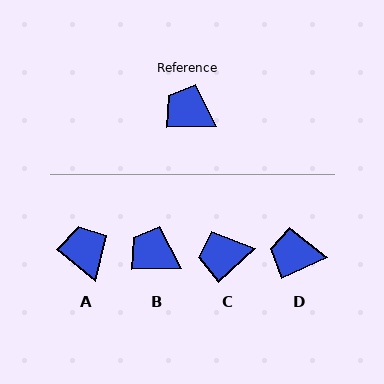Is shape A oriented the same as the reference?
No, it is off by about 41 degrees.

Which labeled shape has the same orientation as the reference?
B.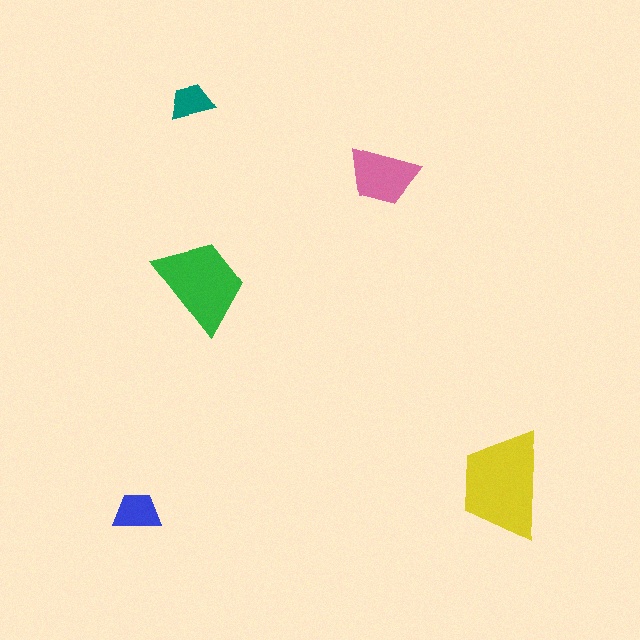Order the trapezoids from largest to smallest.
the yellow one, the green one, the pink one, the blue one, the teal one.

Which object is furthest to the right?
The yellow trapezoid is rightmost.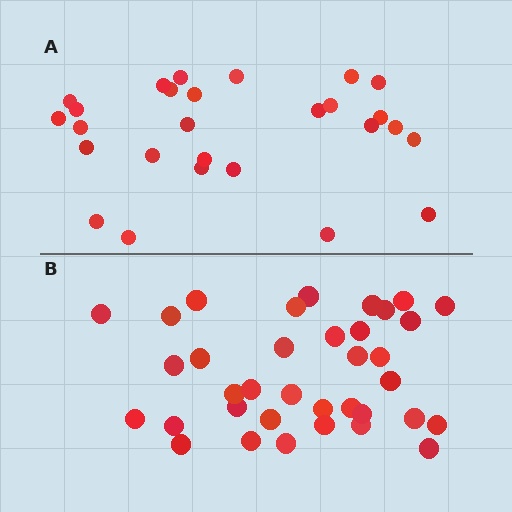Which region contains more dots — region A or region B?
Region B (the bottom region) has more dots.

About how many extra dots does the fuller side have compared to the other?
Region B has roughly 8 or so more dots than region A.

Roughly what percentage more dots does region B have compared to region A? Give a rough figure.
About 35% more.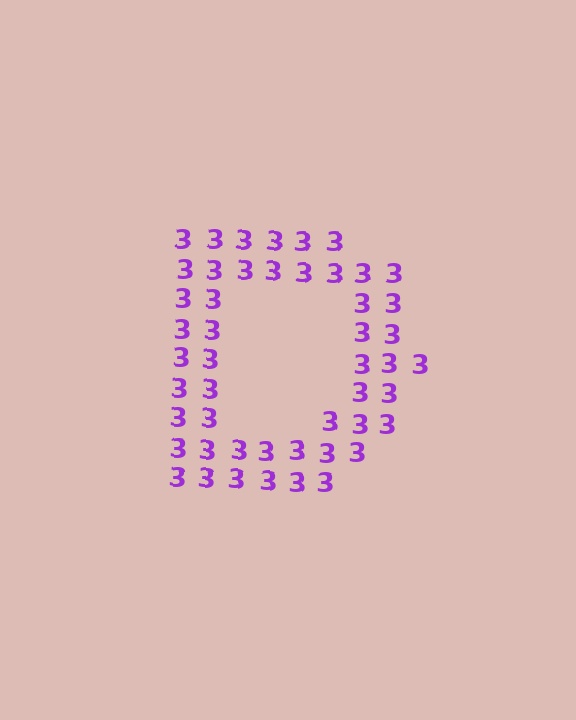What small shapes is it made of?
It is made of small digit 3's.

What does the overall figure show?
The overall figure shows the letter D.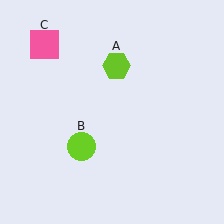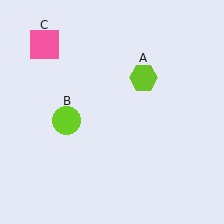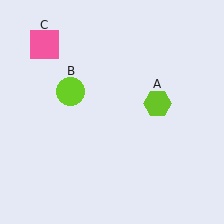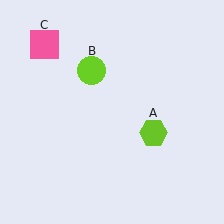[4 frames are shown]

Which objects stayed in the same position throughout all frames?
Pink square (object C) remained stationary.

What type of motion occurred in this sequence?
The lime hexagon (object A), lime circle (object B) rotated clockwise around the center of the scene.